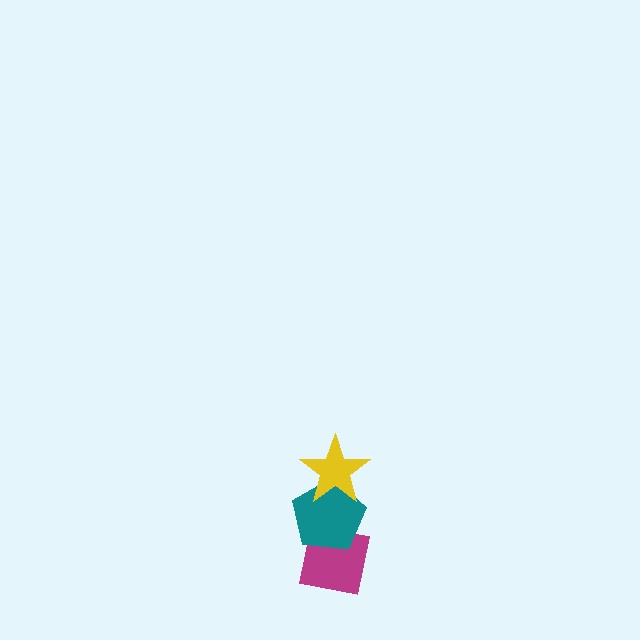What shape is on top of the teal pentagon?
The yellow star is on top of the teal pentagon.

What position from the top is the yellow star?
The yellow star is 1st from the top.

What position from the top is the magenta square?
The magenta square is 3rd from the top.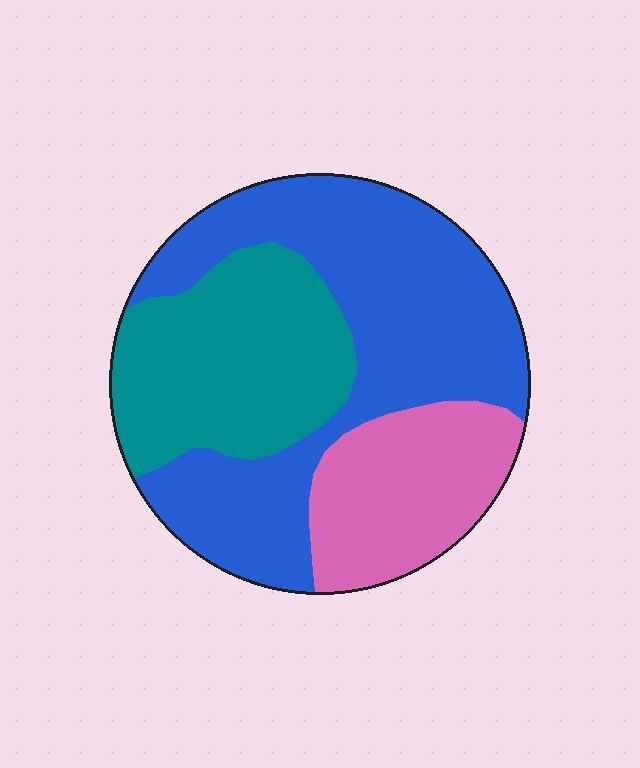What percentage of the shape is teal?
Teal takes up about one third (1/3) of the shape.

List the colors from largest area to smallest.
From largest to smallest: blue, teal, pink.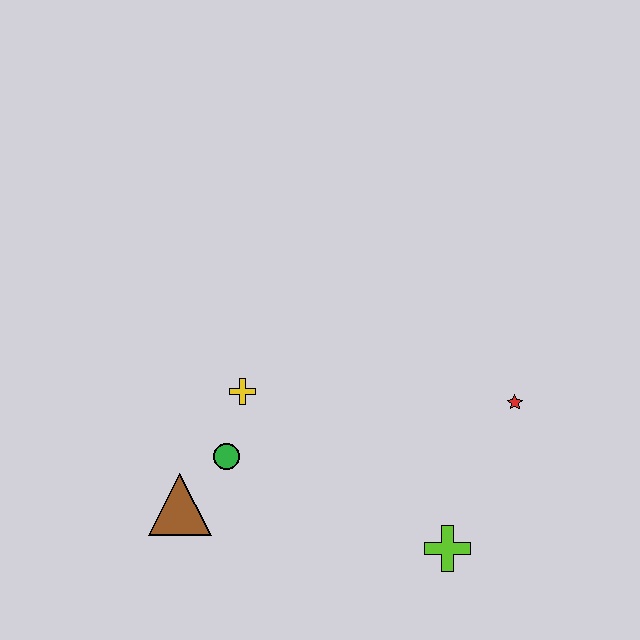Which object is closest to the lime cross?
The red star is closest to the lime cross.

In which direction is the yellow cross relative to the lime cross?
The yellow cross is to the left of the lime cross.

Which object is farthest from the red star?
The brown triangle is farthest from the red star.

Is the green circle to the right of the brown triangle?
Yes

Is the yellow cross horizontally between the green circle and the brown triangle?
No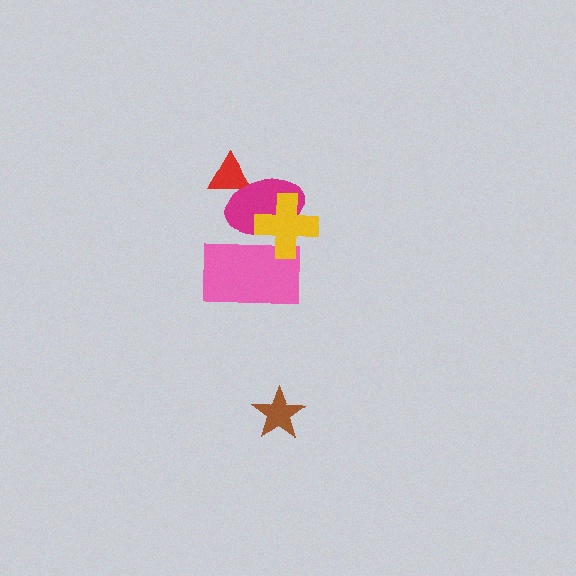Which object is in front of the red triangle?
The magenta ellipse is in front of the red triangle.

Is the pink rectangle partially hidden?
Yes, it is partially covered by another shape.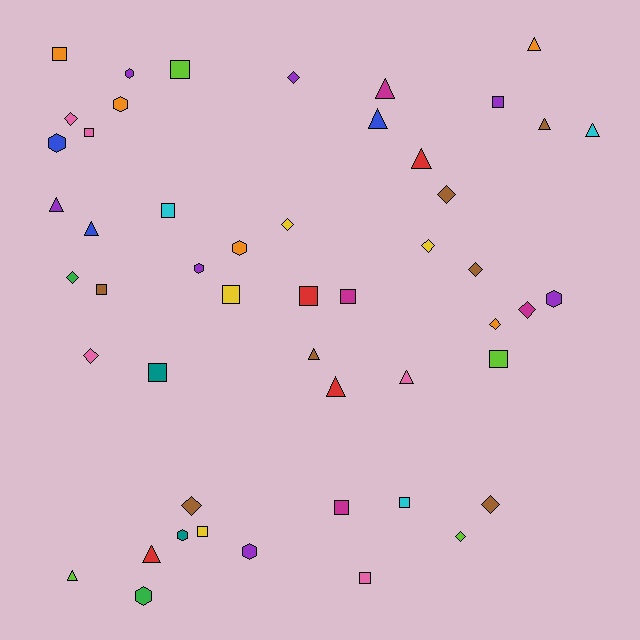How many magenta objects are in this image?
There are 4 magenta objects.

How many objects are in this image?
There are 50 objects.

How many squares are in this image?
There are 15 squares.